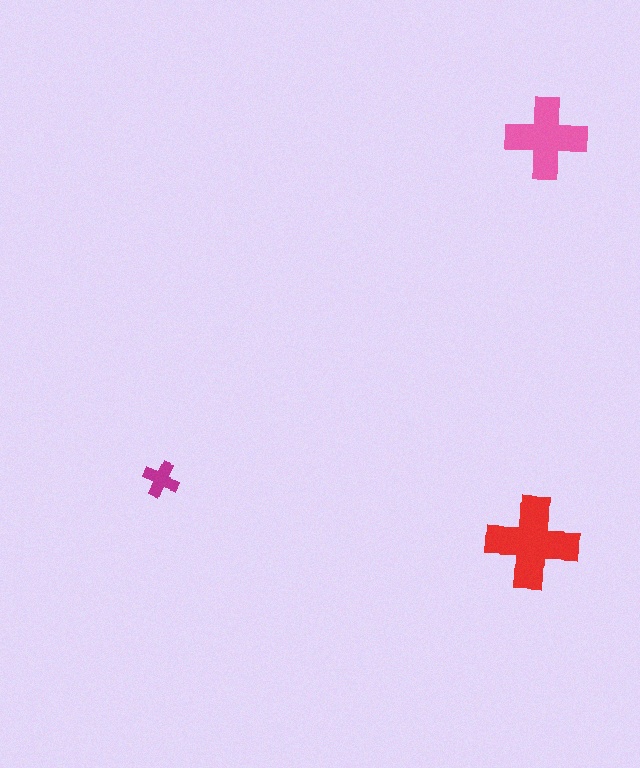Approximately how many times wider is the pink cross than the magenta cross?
About 2 times wider.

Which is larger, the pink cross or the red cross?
The red one.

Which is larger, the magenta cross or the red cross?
The red one.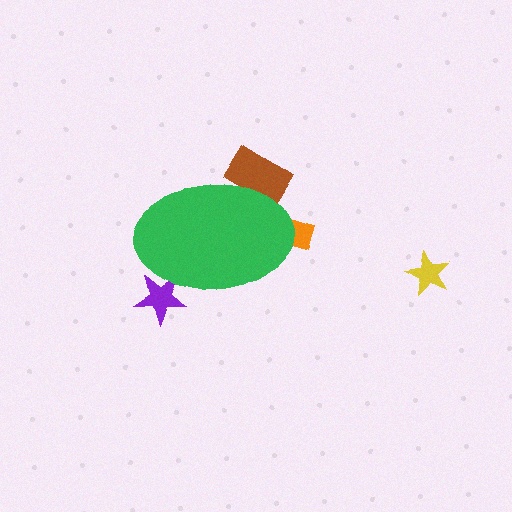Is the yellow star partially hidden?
No, the yellow star is fully visible.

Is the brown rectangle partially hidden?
Yes, the brown rectangle is partially hidden behind the green ellipse.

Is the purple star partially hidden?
Yes, the purple star is partially hidden behind the green ellipse.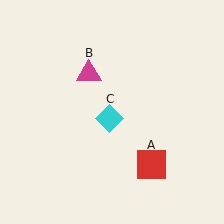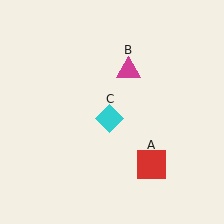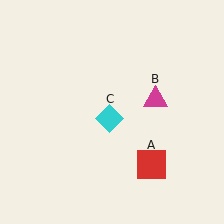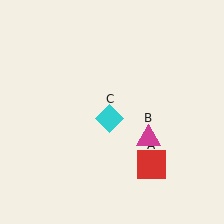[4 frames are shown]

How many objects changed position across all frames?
1 object changed position: magenta triangle (object B).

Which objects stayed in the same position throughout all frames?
Red square (object A) and cyan diamond (object C) remained stationary.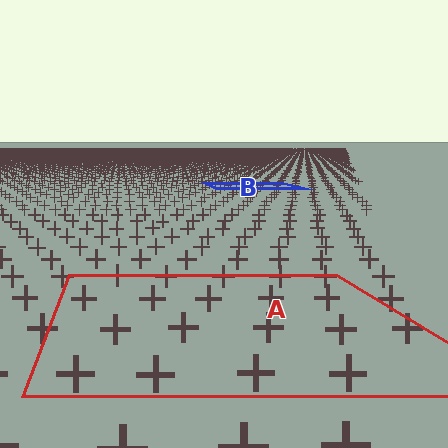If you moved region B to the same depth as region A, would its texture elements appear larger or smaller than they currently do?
They would appear larger. At a closer depth, the same texture elements are projected at a bigger on-screen size.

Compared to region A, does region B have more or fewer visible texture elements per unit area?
Region B has more texture elements per unit area — they are packed more densely because it is farther away.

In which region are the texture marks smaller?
The texture marks are smaller in region B, because it is farther away.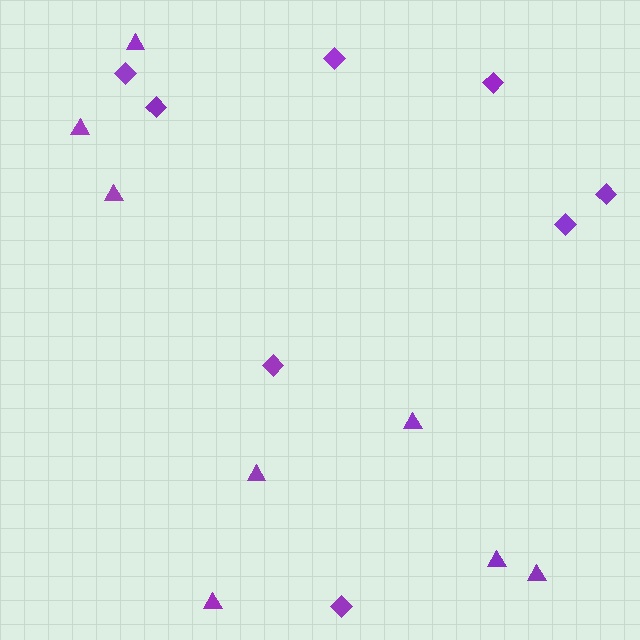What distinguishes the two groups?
There are 2 groups: one group of triangles (8) and one group of diamonds (8).